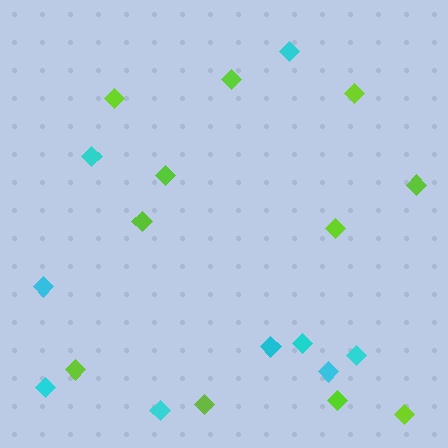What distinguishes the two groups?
There are 2 groups: one group of lime diamonds (11) and one group of cyan diamonds (9).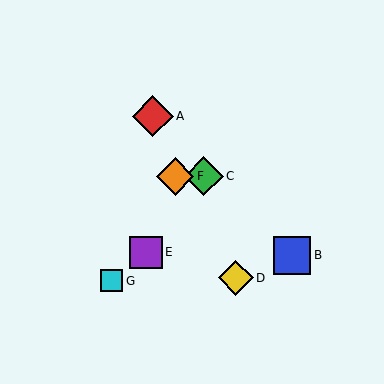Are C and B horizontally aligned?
No, C is at y≈176 and B is at y≈255.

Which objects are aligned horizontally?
Objects C, F are aligned horizontally.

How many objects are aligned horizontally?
2 objects (C, F) are aligned horizontally.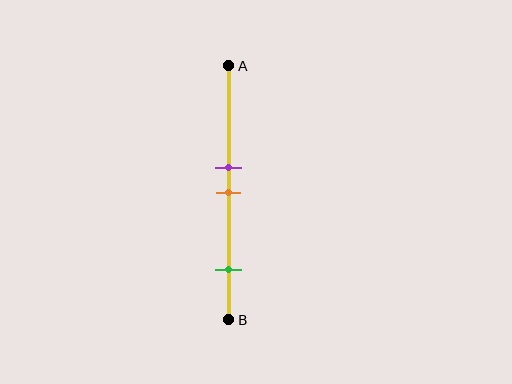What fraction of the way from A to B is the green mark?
The green mark is approximately 80% (0.8) of the way from A to B.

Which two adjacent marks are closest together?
The purple and orange marks are the closest adjacent pair.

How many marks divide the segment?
There are 3 marks dividing the segment.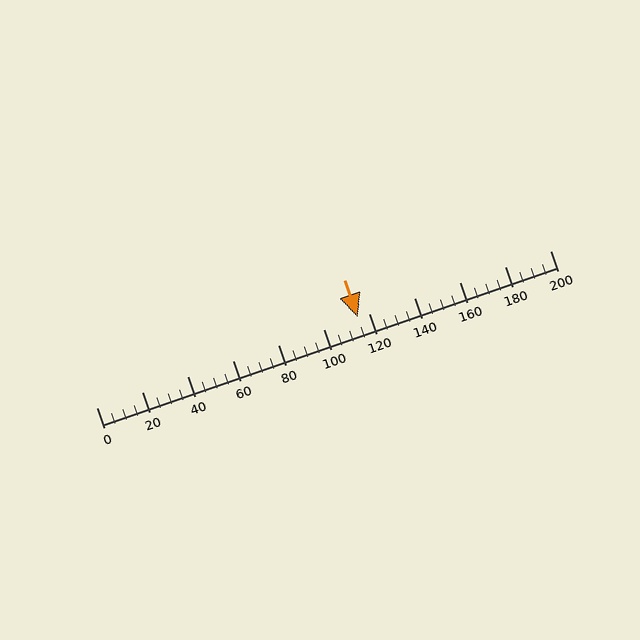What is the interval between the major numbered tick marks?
The major tick marks are spaced 20 units apart.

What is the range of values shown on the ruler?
The ruler shows values from 0 to 200.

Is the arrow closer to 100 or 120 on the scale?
The arrow is closer to 120.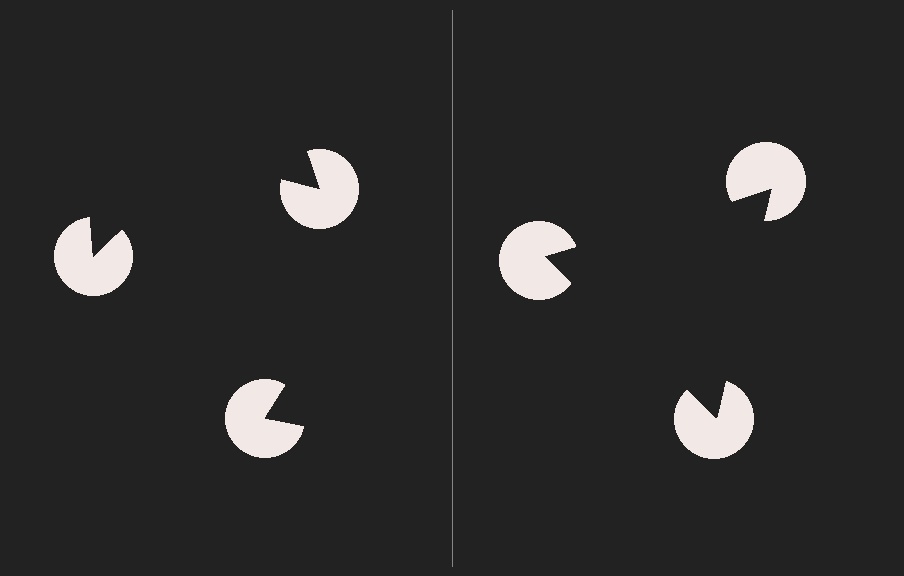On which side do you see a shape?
An illusory triangle appears on the right side. On the left side the wedge cuts are rotated, so no coherent shape forms.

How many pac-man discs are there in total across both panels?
6 — 3 on each side.